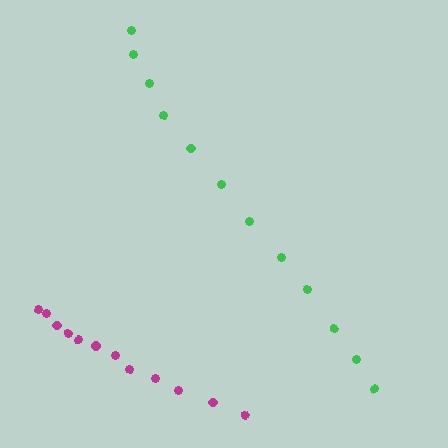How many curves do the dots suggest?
There are 2 distinct paths.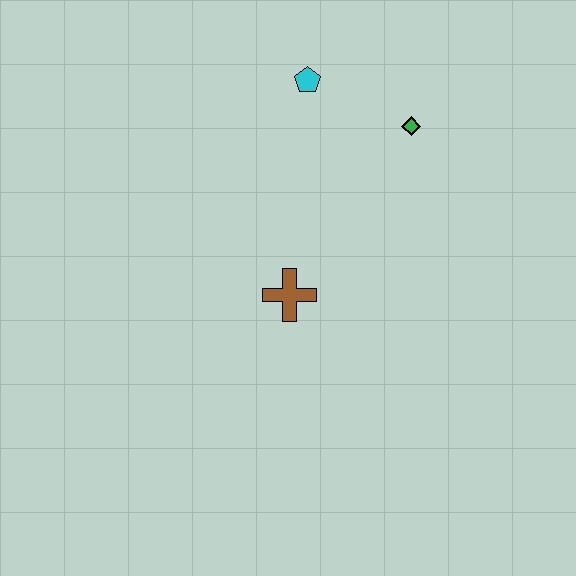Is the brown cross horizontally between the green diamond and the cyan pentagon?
No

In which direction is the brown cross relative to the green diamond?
The brown cross is below the green diamond.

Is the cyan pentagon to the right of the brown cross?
Yes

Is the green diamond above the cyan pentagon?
No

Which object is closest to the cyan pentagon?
The green diamond is closest to the cyan pentagon.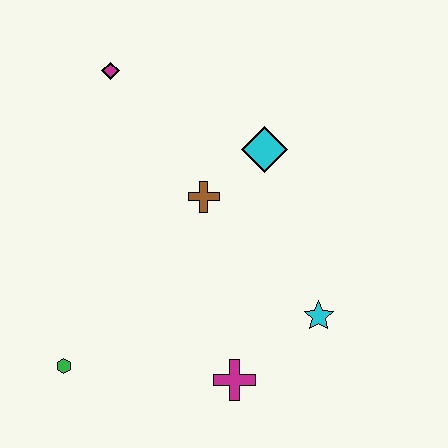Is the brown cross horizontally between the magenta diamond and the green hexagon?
No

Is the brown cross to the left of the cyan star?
Yes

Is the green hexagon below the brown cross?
Yes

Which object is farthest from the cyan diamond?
The green hexagon is farthest from the cyan diamond.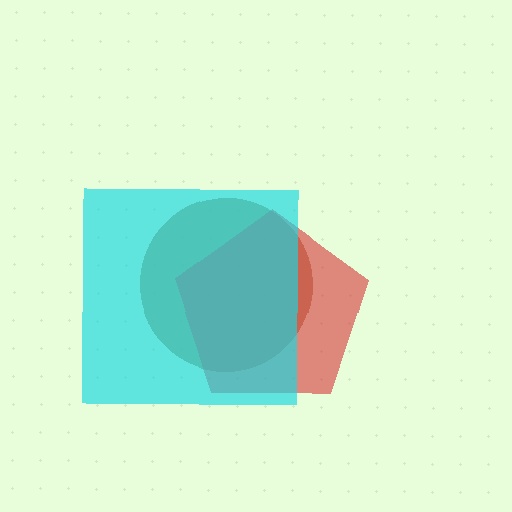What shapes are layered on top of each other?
The layered shapes are: a brown circle, a red pentagon, a cyan square.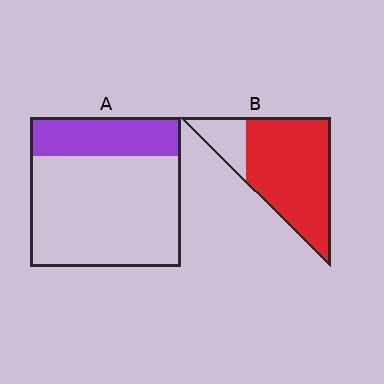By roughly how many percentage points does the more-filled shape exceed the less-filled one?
By roughly 55 percentage points (B over A).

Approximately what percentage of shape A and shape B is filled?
A is approximately 25% and B is approximately 80%.